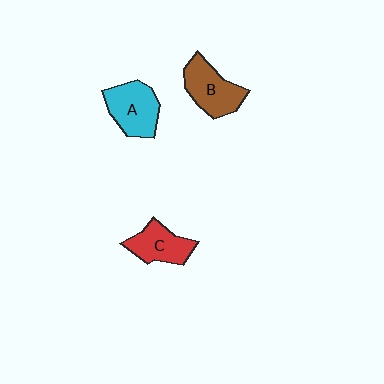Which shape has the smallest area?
Shape C (red).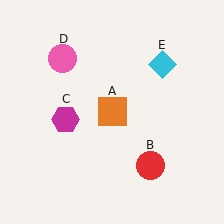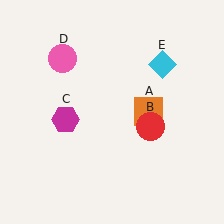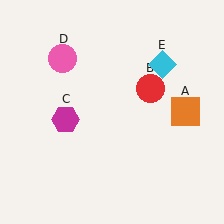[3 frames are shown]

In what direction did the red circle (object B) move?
The red circle (object B) moved up.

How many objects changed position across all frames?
2 objects changed position: orange square (object A), red circle (object B).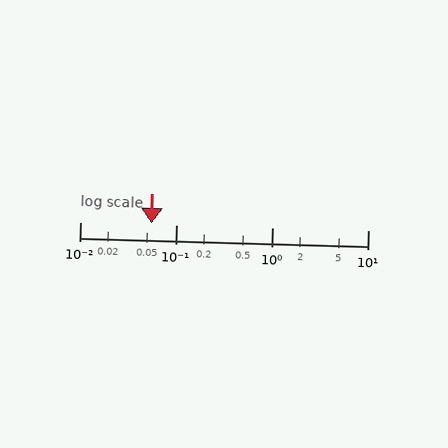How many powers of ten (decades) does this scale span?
The scale spans 3 decades, from 0.01 to 10.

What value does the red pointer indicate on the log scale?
The pointer indicates approximately 0.056.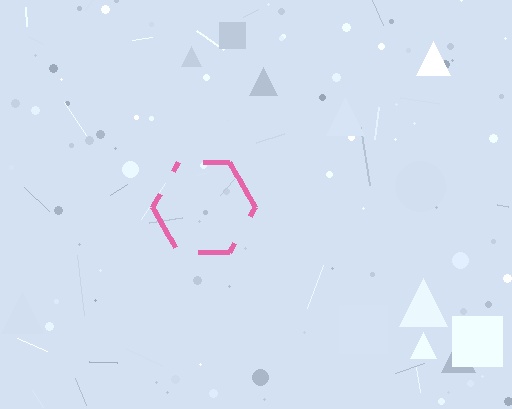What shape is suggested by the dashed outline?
The dashed outline suggests a hexagon.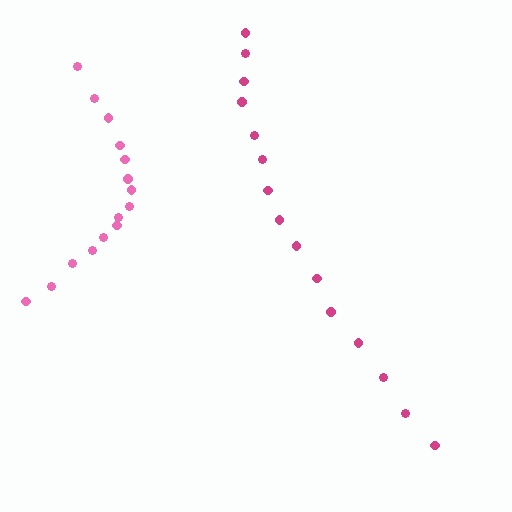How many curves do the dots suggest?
There are 2 distinct paths.